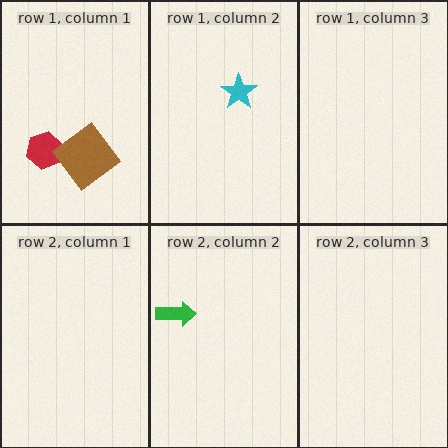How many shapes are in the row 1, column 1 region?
2.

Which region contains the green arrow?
The row 2, column 2 region.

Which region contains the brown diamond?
The row 1, column 1 region.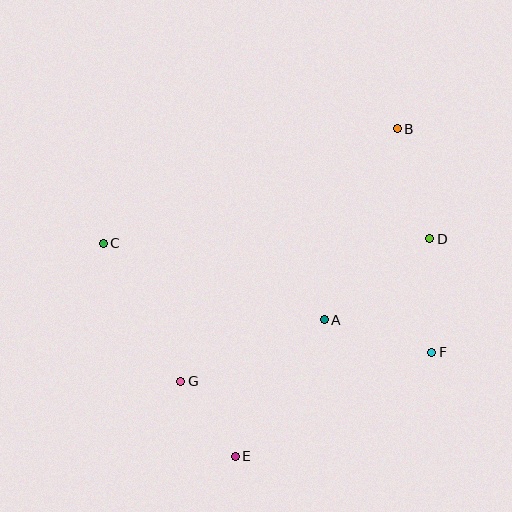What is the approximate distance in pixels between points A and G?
The distance between A and G is approximately 156 pixels.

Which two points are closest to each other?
Points E and G are closest to each other.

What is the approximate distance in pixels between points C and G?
The distance between C and G is approximately 158 pixels.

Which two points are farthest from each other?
Points B and E are farthest from each other.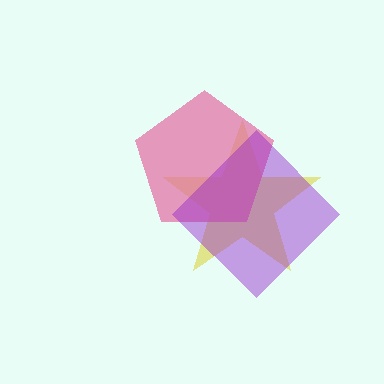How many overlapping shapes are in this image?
There are 3 overlapping shapes in the image.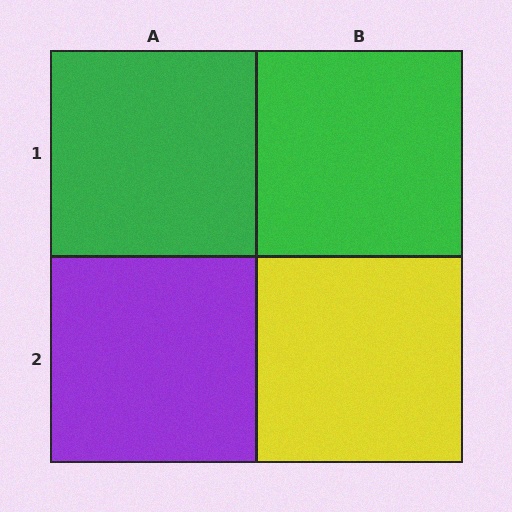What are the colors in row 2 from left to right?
Purple, yellow.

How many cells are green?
2 cells are green.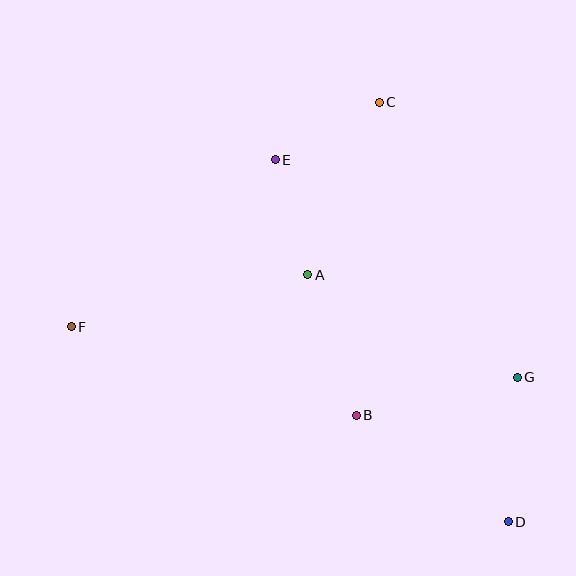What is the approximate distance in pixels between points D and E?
The distance between D and E is approximately 430 pixels.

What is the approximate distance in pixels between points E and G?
The distance between E and G is approximately 325 pixels.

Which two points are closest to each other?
Points C and E are closest to each other.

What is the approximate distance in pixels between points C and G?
The distance between C and G is approximately 308 pixels.